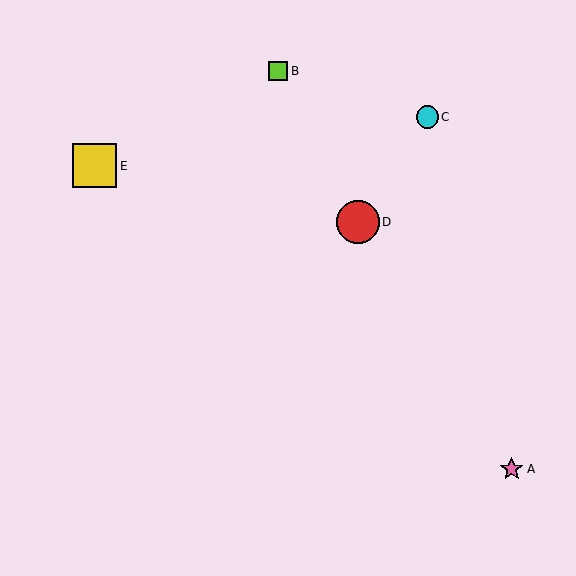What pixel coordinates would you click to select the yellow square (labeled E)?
Click at (94, 166) to select the yellow square E.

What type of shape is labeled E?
Shape E is a yellow square.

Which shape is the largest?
The yellow square (labeled E) is the largest.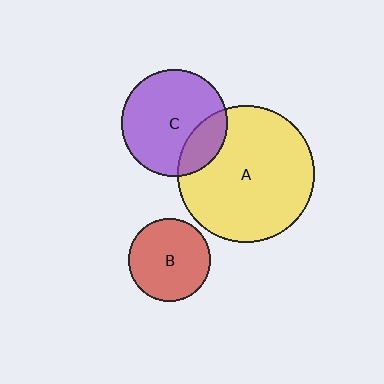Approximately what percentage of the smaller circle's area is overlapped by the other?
Approximately 20%.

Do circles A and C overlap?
Yes.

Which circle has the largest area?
Circle A (yellow).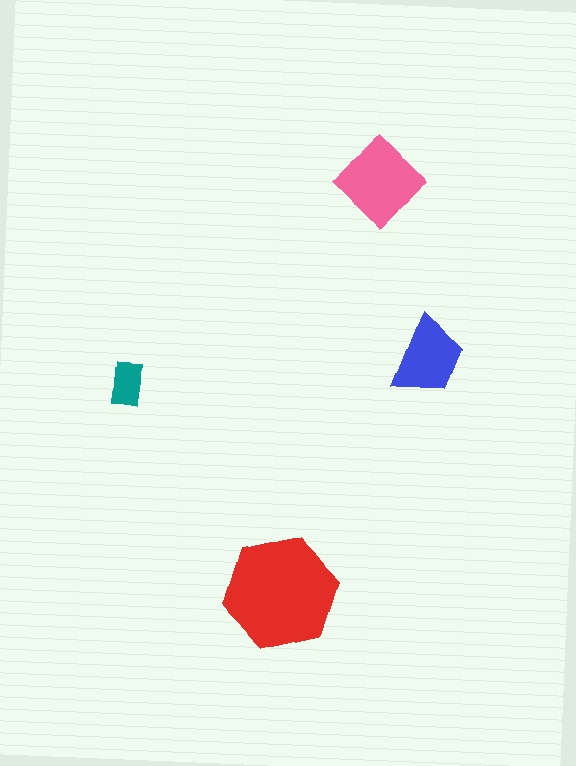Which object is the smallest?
The teal rectangle.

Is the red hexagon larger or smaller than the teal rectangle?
Larger.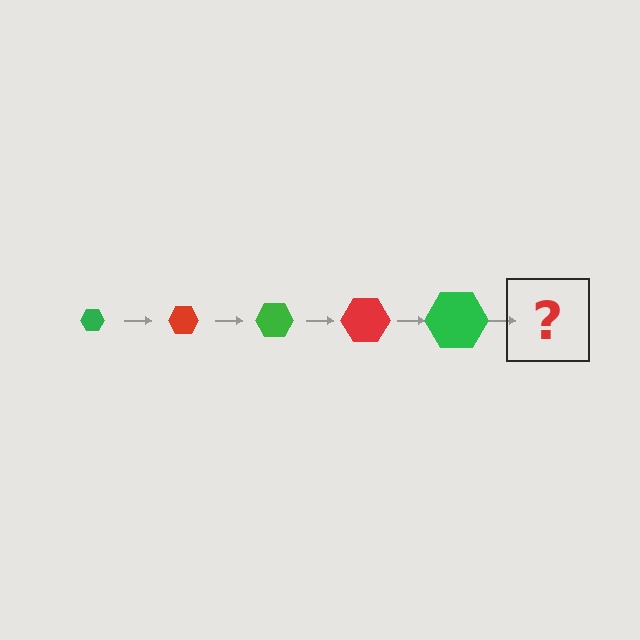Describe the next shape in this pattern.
It should be a red hexagon, larger than the previous one.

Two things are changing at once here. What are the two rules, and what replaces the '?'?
The two rules are that the hexagon grows larger each step and the color cycles through green and red. The '?' should be a red hexagon, larger than the previous one.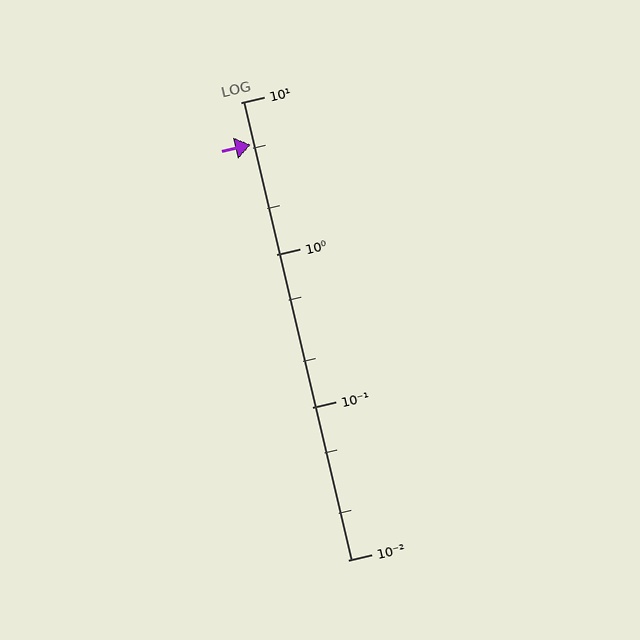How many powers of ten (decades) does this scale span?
The scale spans 3 decades, from 0.01 to 10.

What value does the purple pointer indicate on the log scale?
The pointer indicates approximately 5.3.